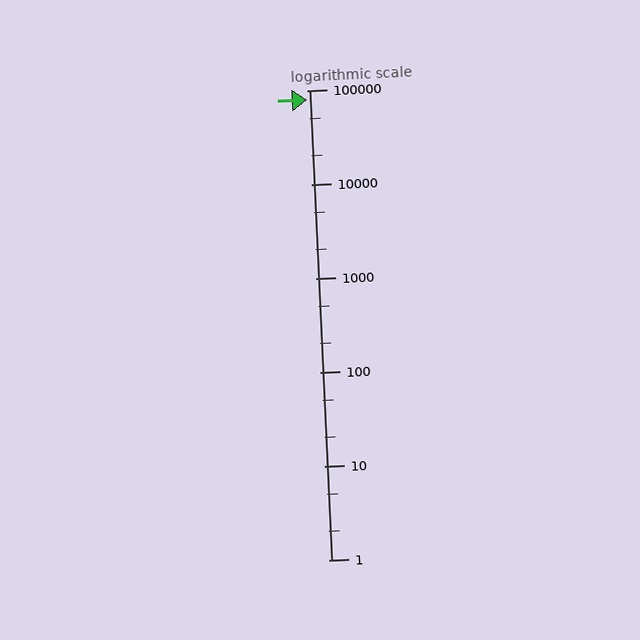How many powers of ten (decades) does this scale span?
The scale spans 5 decades, from 1 to 100000.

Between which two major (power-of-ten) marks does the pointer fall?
The pointer is between 10000 and 100000.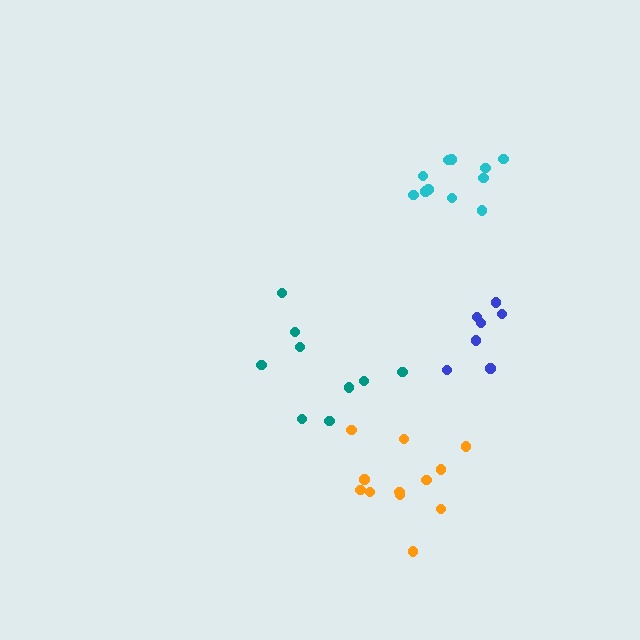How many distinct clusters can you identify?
There are 4 distinct clusters.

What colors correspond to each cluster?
The clusters are colored: blue, teal, orange, cyan.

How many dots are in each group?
Group 1: 7 dots, Group 2: 9 dots, Group 3: 12 dots, Group 4: 11 dots (39 total).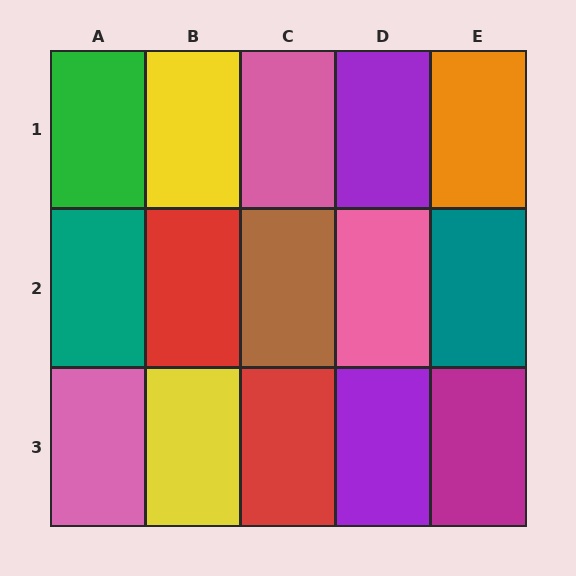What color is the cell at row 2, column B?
Red.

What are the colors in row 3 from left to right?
Pink, yellow, red, purple, magenta.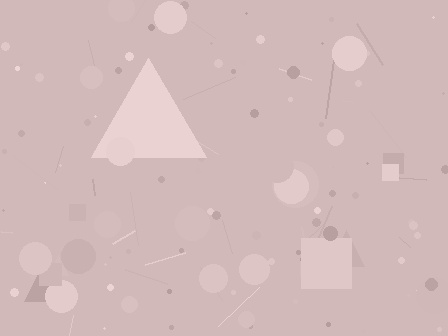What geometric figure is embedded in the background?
A triangle is embedded in the background.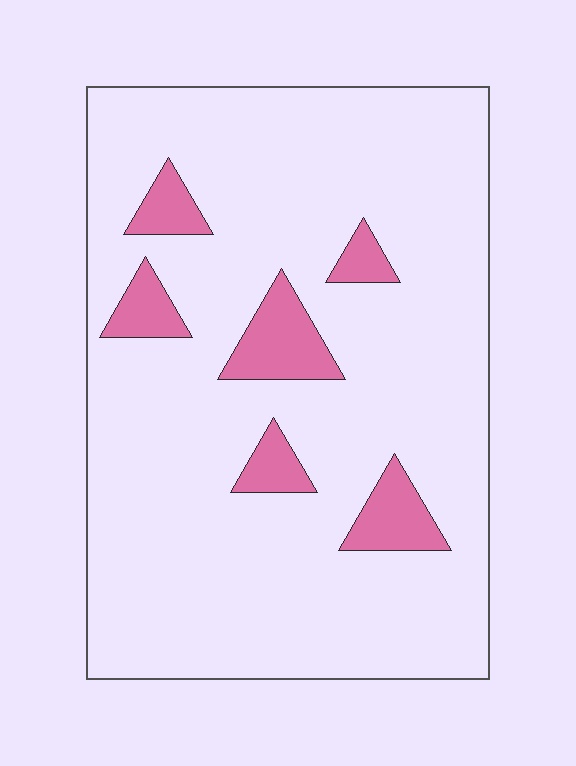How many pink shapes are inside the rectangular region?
6.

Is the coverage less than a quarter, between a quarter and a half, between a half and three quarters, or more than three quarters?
Less than a quarter.